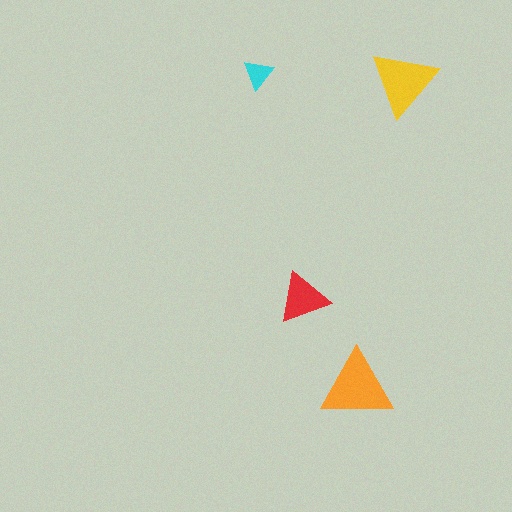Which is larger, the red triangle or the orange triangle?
The orange one.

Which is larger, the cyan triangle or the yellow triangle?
The yellow one.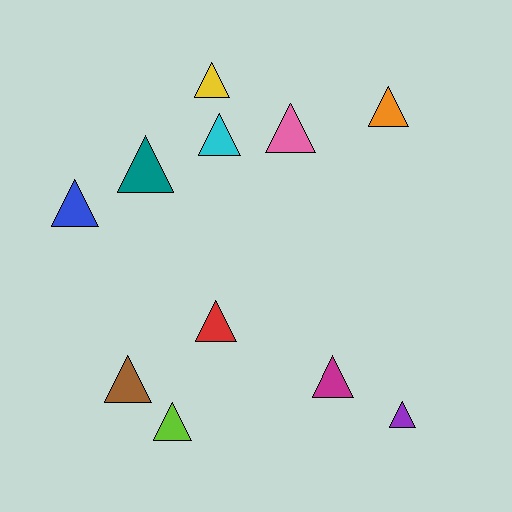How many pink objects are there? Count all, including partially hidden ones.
There is 1 pink object.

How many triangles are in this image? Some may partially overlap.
There are 11 triangles.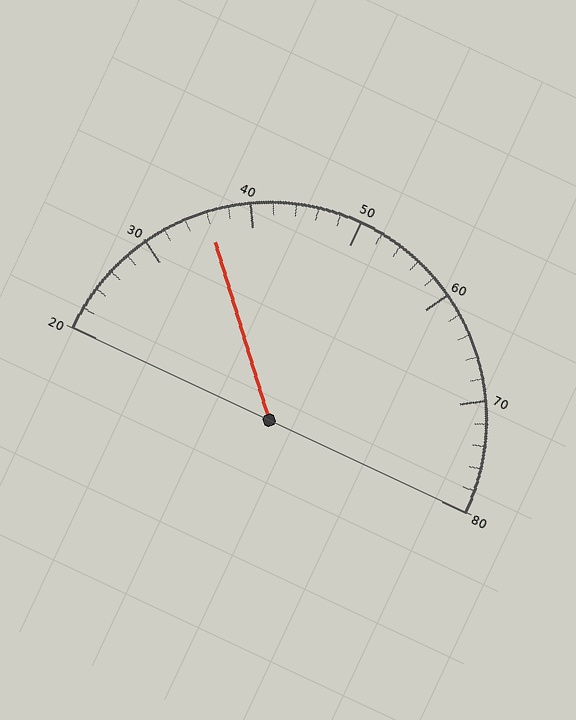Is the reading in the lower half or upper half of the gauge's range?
The reading is in the lower half of the range (20 to 80).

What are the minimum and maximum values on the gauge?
The gauge ranges from 20 to 80.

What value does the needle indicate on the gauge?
The needle indicates approximately 36.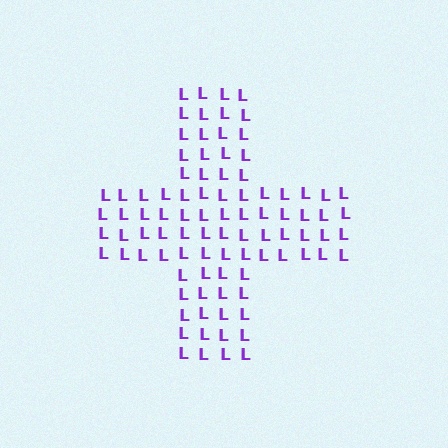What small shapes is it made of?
It is made of small letter L's.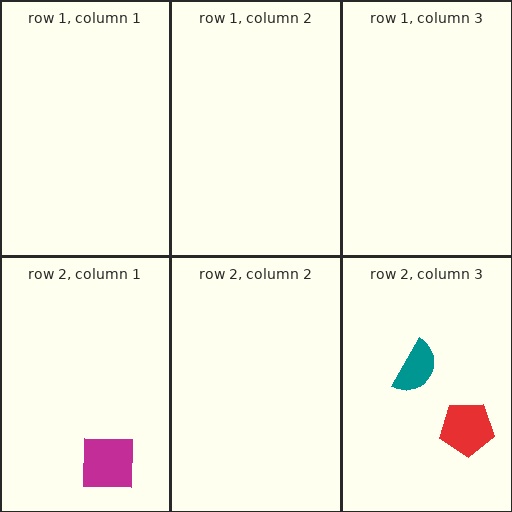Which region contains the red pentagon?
The row 2, column 3 region.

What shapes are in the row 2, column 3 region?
The red pentagon, the teal semicircle.